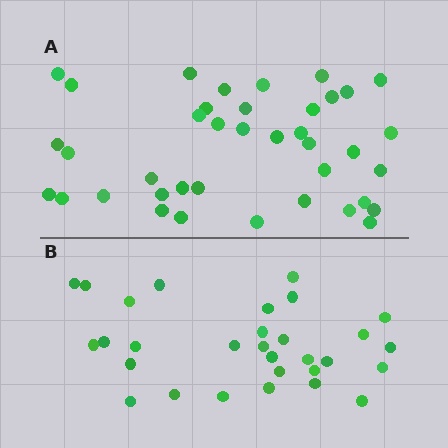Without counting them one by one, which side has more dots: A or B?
Region A (the top region) has more dots.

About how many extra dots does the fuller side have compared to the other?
Region A has roughly 8 or so more dots than region B.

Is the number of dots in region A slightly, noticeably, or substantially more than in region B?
Region A has noticeably more, but not dramatically so. The ratio is roughly 1.3 to 1.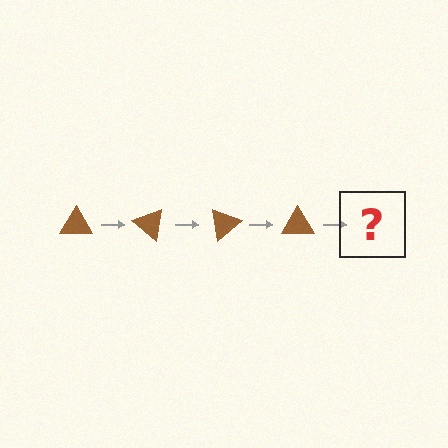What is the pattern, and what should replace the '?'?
The pattern is that the triangle rotates 40 degrees each step. The '?' should be a brown triangle rotated 160 degrees.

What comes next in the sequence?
The next element should be a brown triangle rotated 160 degrees.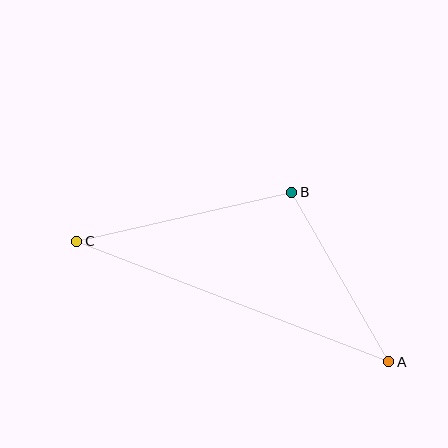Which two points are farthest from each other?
Points A and C are farthest from each other.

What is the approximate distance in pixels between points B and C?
The distance between B and C is approximately 221 pixels.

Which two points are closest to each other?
Points A and B are closest to each other.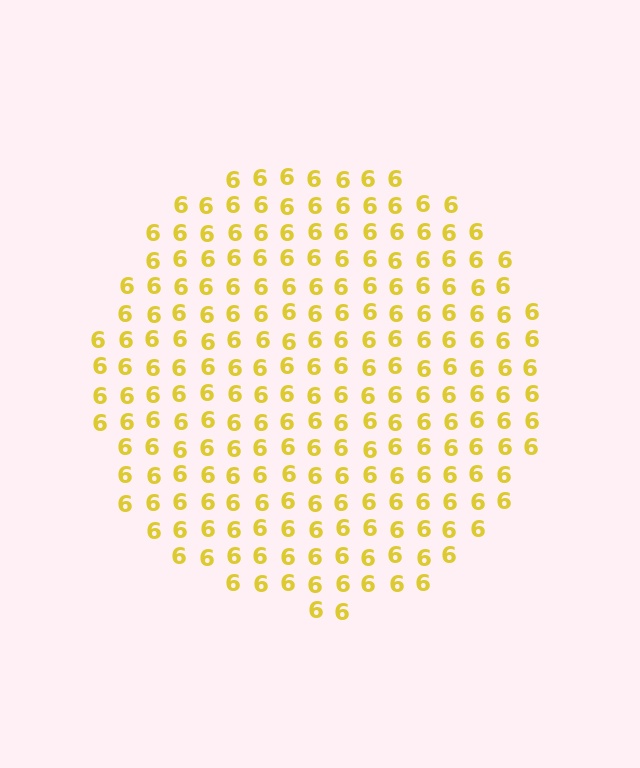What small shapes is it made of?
It is made of small digit 6's.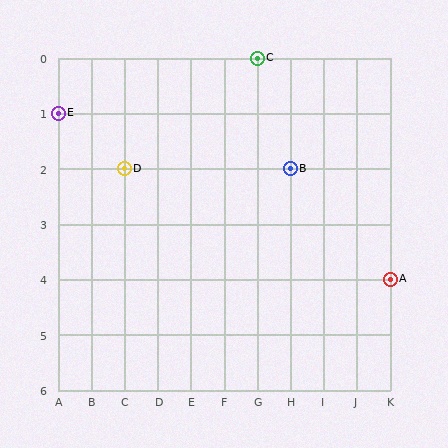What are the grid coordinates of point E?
Point E is at grid coordinates (A, 1).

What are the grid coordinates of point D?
Point D is at grid coordinates (C, 2).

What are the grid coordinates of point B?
Point B is at grid coordinates (H, 2).